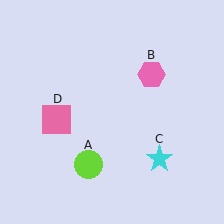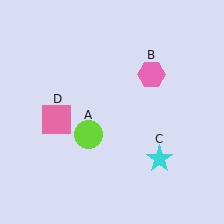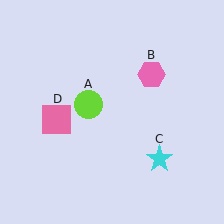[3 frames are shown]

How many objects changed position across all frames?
1 object changed position: lime circle (object A).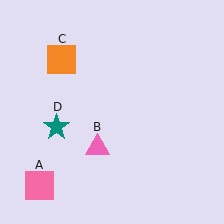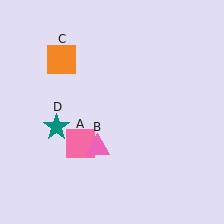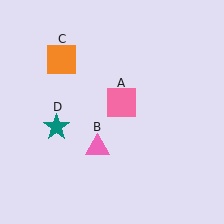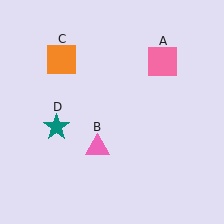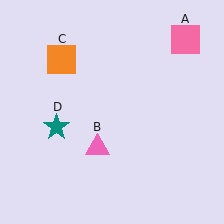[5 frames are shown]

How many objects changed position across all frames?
1 object changed position: pink square (object A).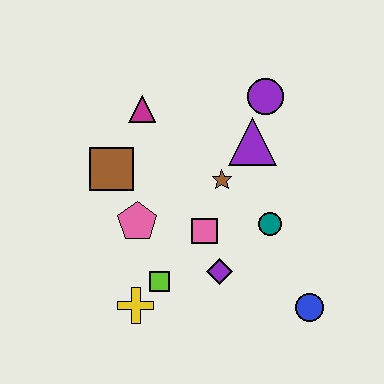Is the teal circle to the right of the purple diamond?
Yes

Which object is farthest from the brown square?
The blue circle is farthest from the brown square.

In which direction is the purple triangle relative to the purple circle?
The purple triangle is below the purple circle.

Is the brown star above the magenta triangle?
No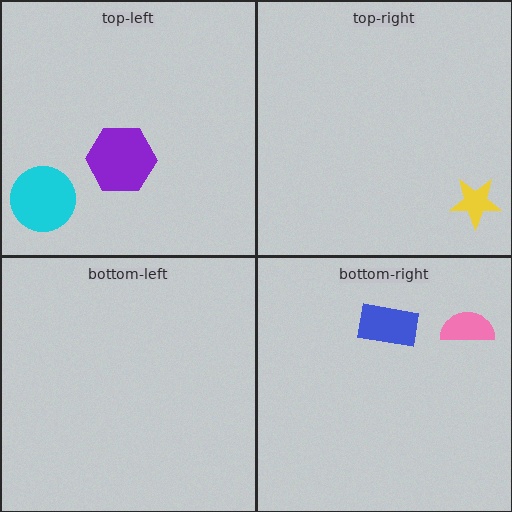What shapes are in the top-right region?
The yellow star.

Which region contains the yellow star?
The top-right region.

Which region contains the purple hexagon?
The top-left region.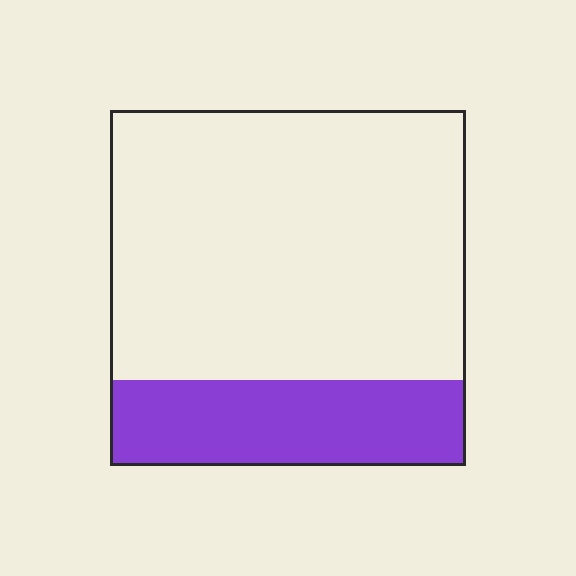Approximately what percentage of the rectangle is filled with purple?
Approximately 25%.